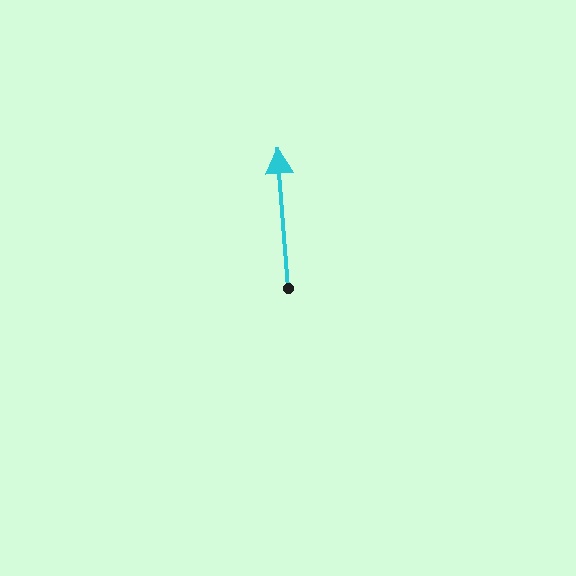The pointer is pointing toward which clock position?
Roughly 12 o'clock.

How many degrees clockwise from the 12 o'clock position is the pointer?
Approximately 356 degrees.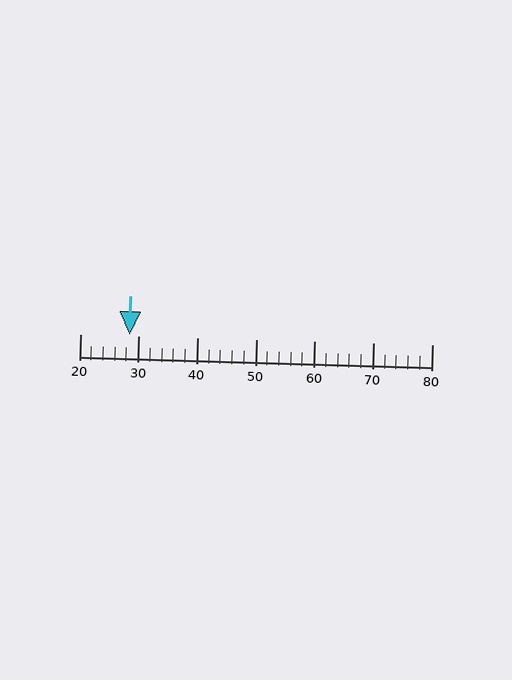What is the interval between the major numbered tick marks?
The major tick marks are spaced 10 units apart.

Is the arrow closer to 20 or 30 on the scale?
The arrow is closer to 30.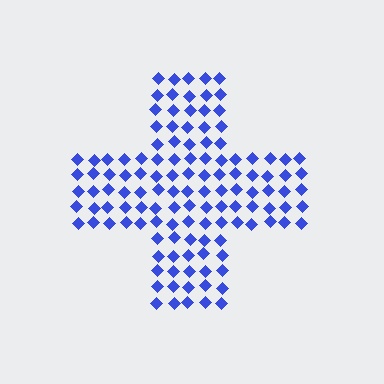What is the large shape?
The large shape is a cross.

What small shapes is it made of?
It is made of small diamonds.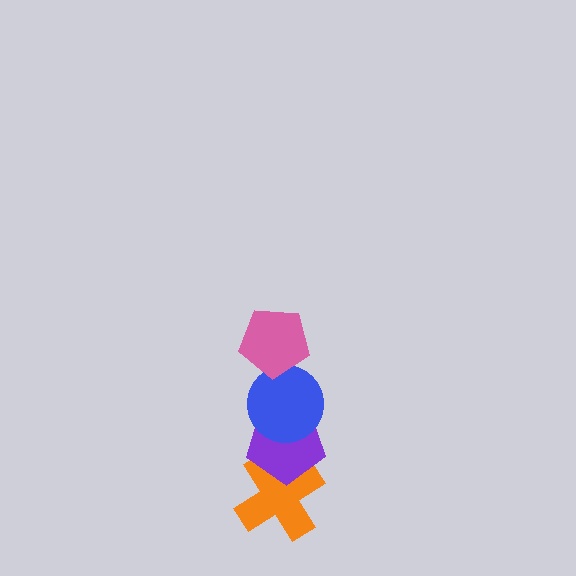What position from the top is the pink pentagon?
The pink pentagon is 1st from the top.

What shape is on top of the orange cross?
The purple pentagon is on top of the orange cross.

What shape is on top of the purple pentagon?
The blue circle is on top of the purple pentagon.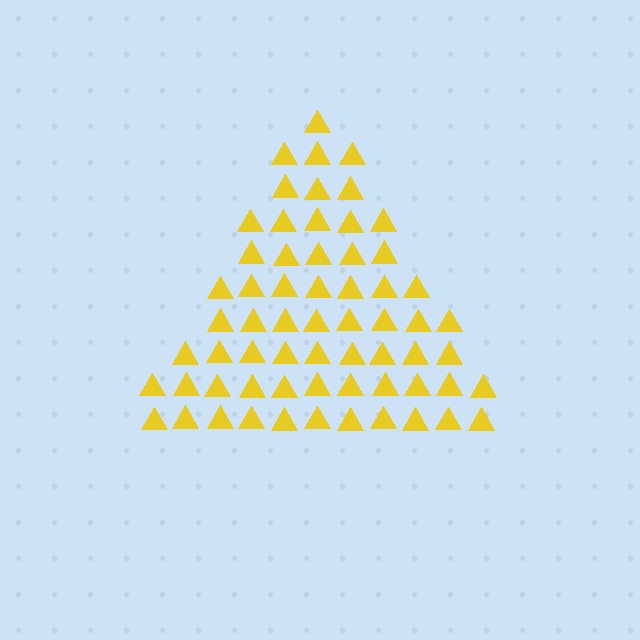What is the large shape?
The large shape is a triangle.